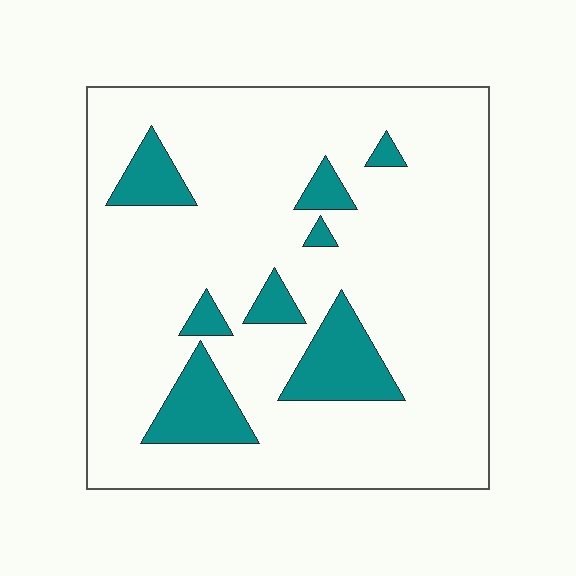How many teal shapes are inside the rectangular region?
8.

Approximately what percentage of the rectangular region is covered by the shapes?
Approximately 15%.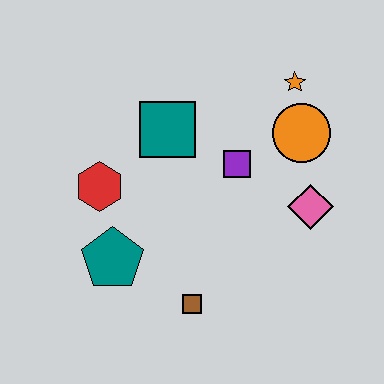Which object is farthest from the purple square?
The teal pentagon is farthest from the purple square.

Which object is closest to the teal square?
The purple square is closest to the teal square.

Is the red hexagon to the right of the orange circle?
No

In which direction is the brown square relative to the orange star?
The brown square is below the orange star.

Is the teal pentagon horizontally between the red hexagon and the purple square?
Yes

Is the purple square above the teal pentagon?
Yes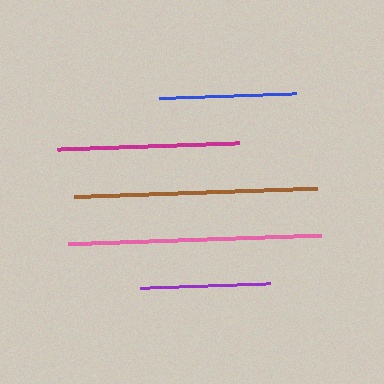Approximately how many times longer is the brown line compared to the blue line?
The brown line is approximately 1.8 times the length of the blue line.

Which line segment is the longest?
The pink line is the longest at approximately 253 pixels.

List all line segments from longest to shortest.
From longest to shortest: pink, brown, magenta, blue, purple.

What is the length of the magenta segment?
The magenta segment is approximately 182 pixels long.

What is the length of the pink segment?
The pink segment is approximately 253 pixels long.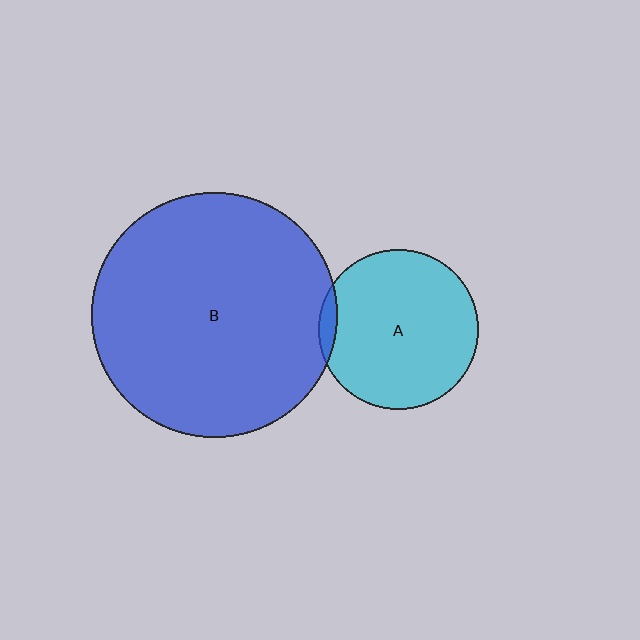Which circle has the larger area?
Circle B (blue).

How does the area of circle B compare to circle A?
Approximately 2.3 times.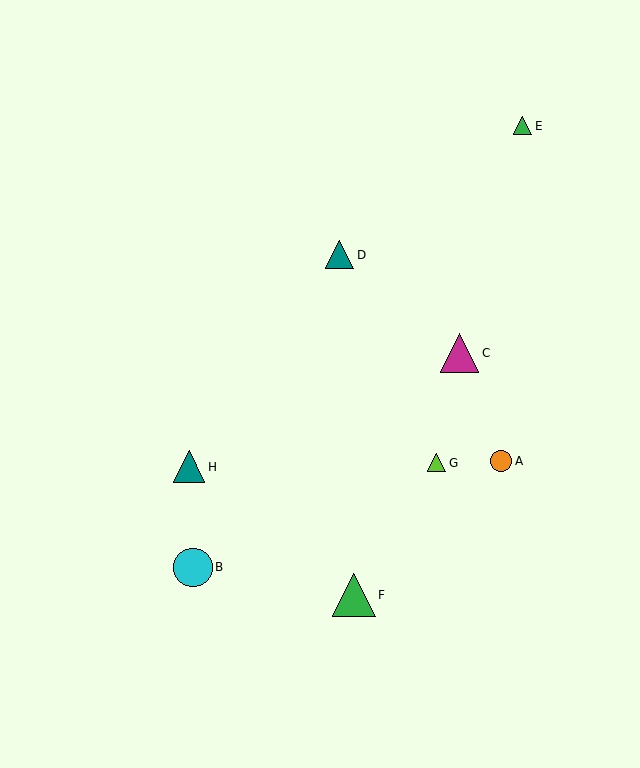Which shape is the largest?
The green triangle (labeled F) is the largest.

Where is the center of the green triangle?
The center of the green triangle is at (523, 126).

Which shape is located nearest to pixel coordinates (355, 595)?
The green triangle (labeled F) at (354, 595) is nearest to that location.